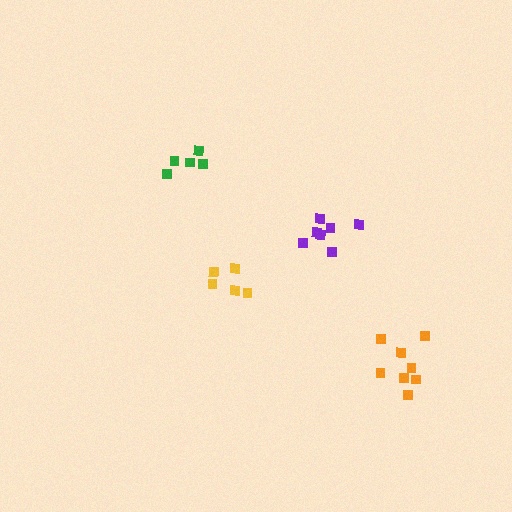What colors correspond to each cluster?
The clusters are colored: orange, purple, green, yellow.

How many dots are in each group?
Group 1: 8 dots, Group 2: 7 dots, Group 3: 5 dots, Group 4: 5 dots (25 total).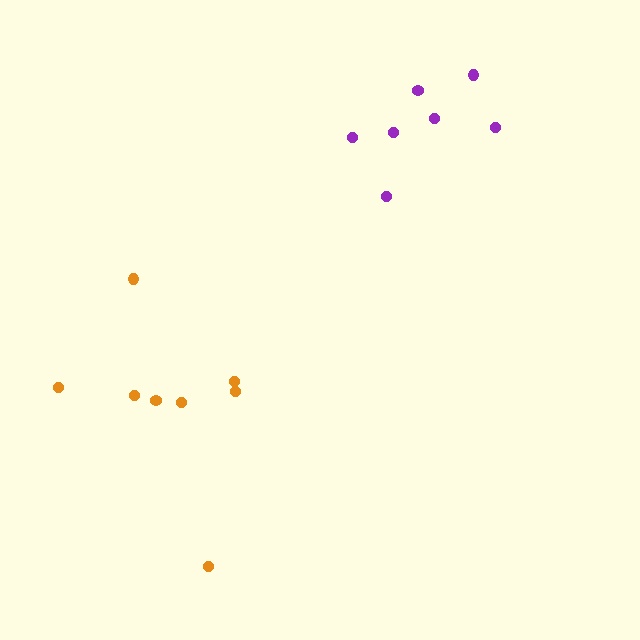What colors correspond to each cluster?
The clusters are colored: orange, purple.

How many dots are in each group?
Group 1: 8 dots, Group 2: 7 dots (15 total).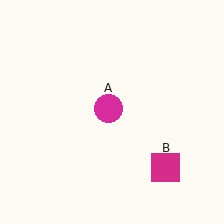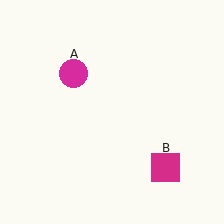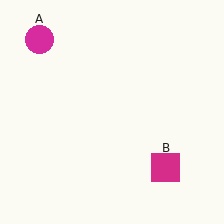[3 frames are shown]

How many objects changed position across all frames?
1 object changed position: magenta circle (object A).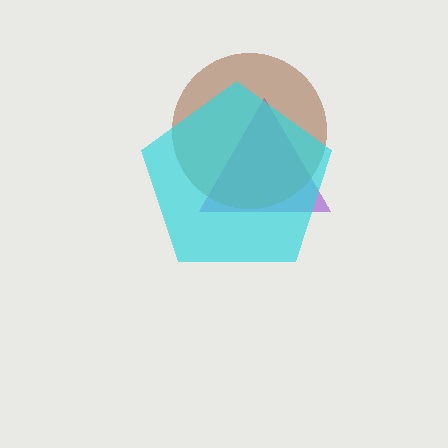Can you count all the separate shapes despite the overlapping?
Yes, there are 3 separate shapes.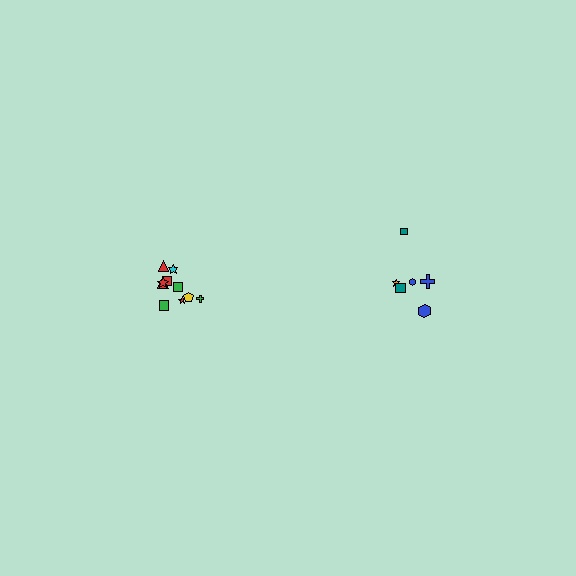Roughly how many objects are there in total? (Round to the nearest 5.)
Roughly 15 objects in total.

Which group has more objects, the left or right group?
The left group.